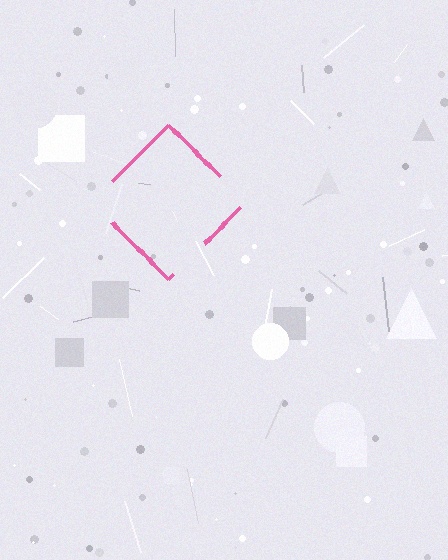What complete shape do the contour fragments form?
The contour fragments form a diamond.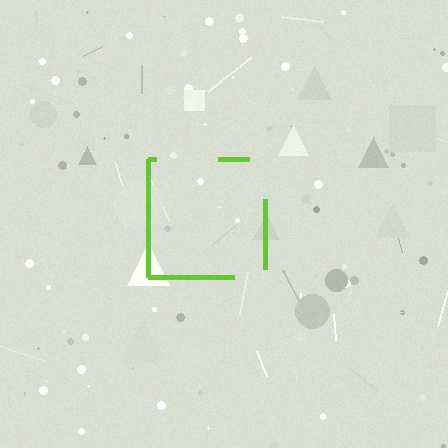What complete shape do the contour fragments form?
The contour fragments form a square.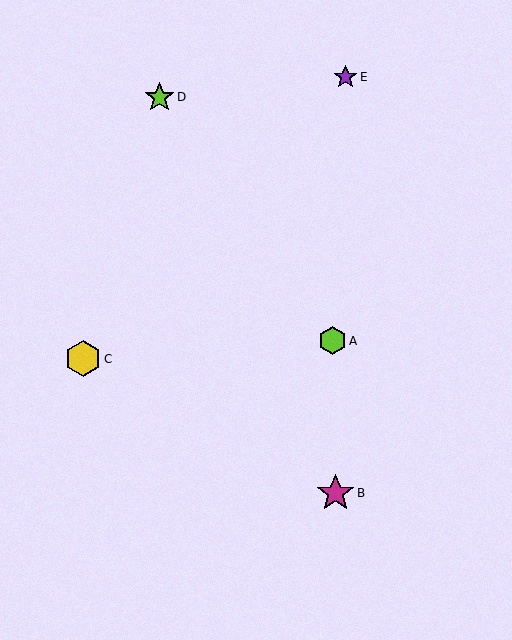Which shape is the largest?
The magenta star (labeled B) is the largest.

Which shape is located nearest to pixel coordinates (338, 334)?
The lime hexagon (labeled A) at (332, 341) is nearest to that location.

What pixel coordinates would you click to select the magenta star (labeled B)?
Click at (336, 493) to select the magenta star B.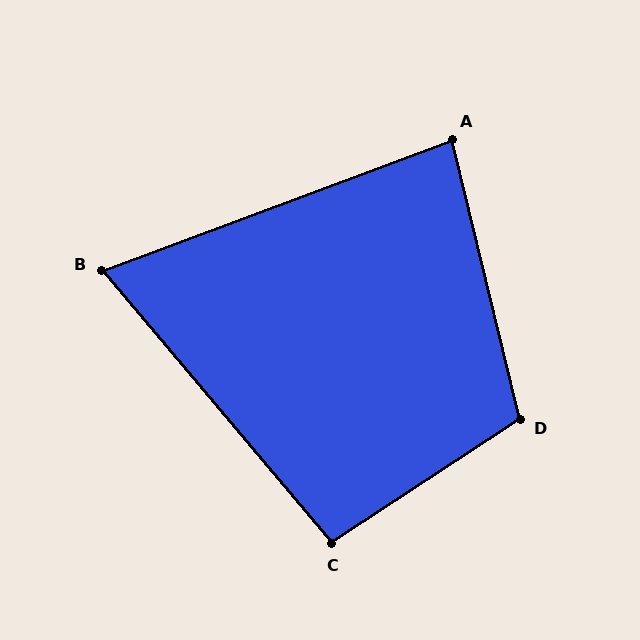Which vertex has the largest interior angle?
D, at approximately 110 degrees.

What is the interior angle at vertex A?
Approximately 83 degrees (acute).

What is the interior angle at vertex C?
Approximately 97 degrees (obtuse).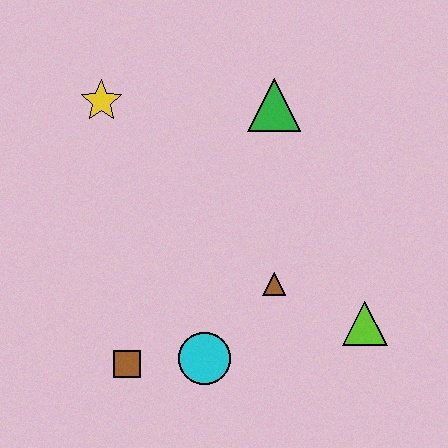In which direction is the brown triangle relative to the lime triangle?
The brown triangle is to the left of the lime triangle.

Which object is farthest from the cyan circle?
The yellow star is farthest from the cyan circle.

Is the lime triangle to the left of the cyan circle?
No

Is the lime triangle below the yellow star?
Yes